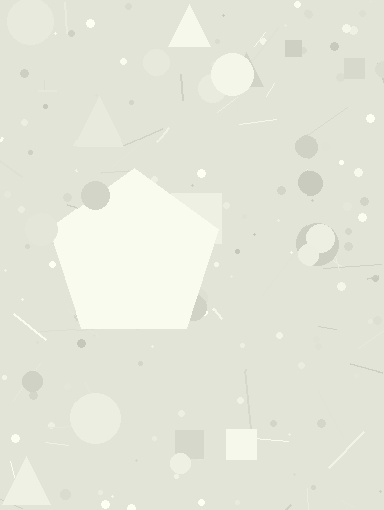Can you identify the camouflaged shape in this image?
The camouflaged shape is a pentagon.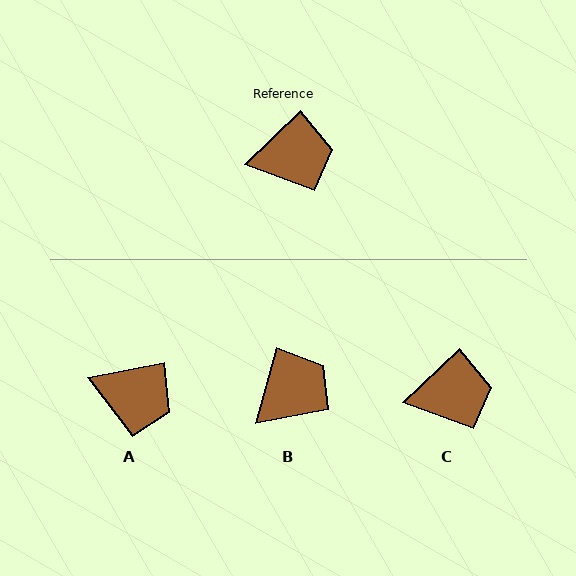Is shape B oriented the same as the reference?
No, it is off by about 30 degrees.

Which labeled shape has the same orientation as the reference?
C.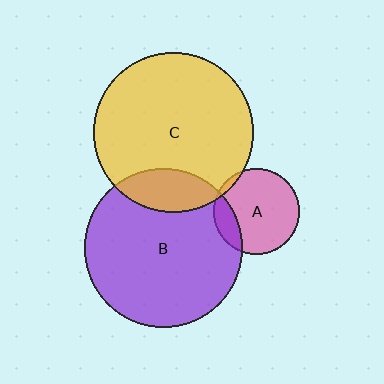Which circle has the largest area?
Circle C (yellow).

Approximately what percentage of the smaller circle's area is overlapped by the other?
Approximately 15%.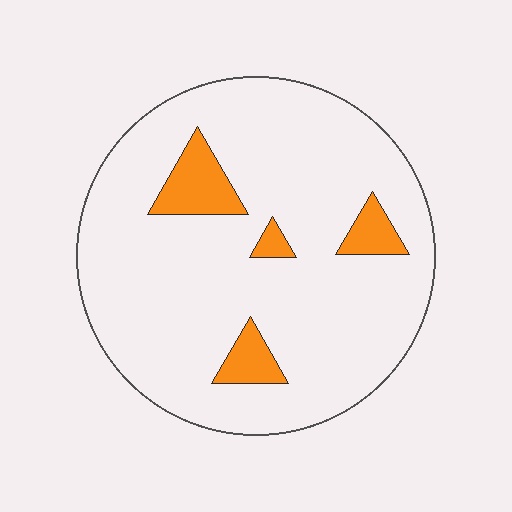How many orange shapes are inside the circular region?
4.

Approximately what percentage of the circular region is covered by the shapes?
Approximately 10%.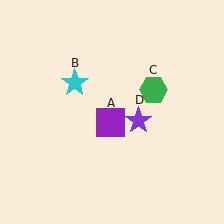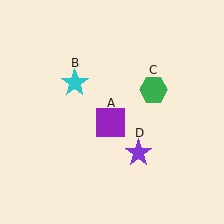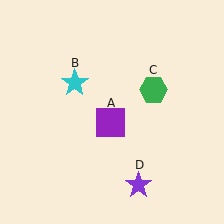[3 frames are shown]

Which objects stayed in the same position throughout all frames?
Purple square (object A) and cyan star (object B) and green hexagon (object C) remained stationary.